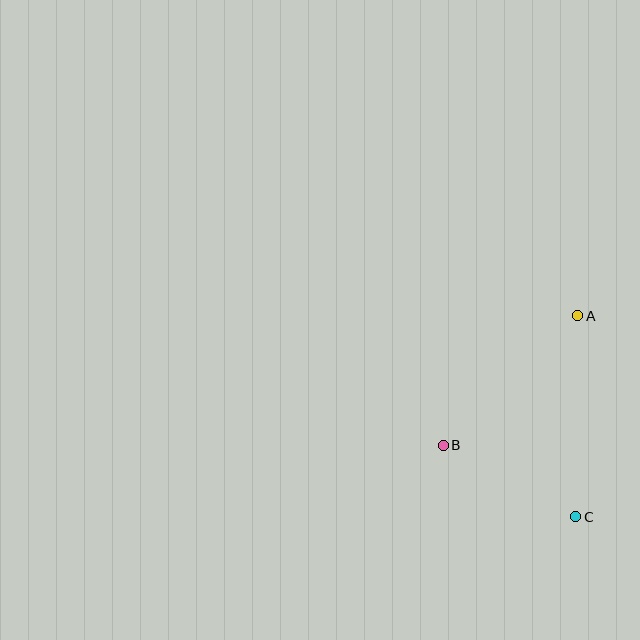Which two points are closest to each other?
Points B and C are closest to each other.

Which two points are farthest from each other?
Points A and C are farthest from each other.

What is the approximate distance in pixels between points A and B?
The distance between A and B is approximately 187 pixels.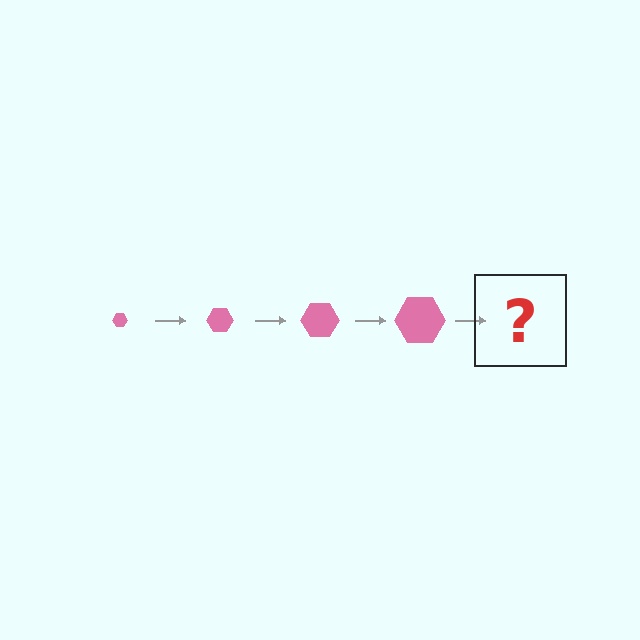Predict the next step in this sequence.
The next step is a pink hexagon, larger than the previous one.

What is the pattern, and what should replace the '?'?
The pattern is that the hexagon gets progressively larger each step. The '?' should be a pink hexagon, larger than the previous one.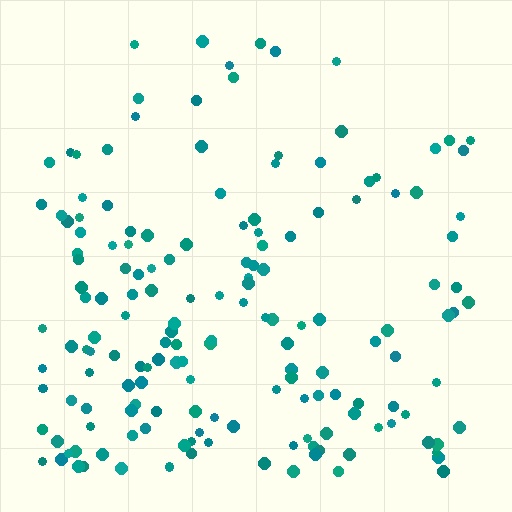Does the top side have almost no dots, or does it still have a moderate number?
Still a moderate number, just noticeably fewer than the bottom.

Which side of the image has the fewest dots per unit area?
The top.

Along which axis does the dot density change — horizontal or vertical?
Vertical.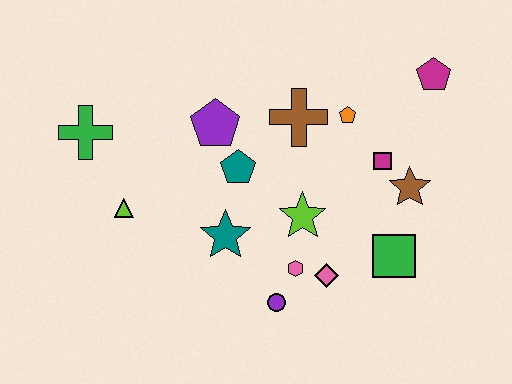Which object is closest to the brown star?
The magenta square is closest to the brown star.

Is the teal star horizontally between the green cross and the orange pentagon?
Yes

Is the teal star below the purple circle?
No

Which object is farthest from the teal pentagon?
The magenta pentagon is farthest from the teal pentagon.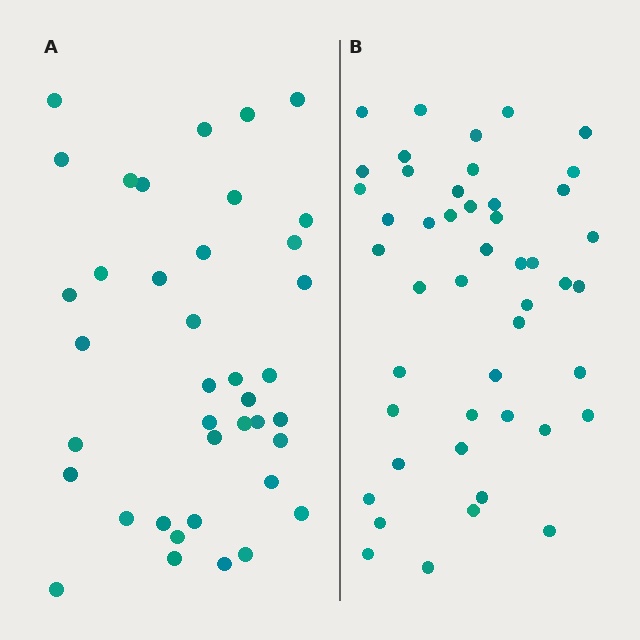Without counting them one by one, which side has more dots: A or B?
Region B (the right region) has more dots.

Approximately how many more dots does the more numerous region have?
Region B has roughly 8 or so more dots than region A.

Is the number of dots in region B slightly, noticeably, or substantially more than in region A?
Region B has only slightly more — the two regions are fairly close. The ratio is roughly 1.2 to 1.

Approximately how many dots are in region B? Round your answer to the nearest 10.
About 50 dots. (The exact count is 47, which rounds to 50.)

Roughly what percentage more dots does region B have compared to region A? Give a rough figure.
About 20% more.